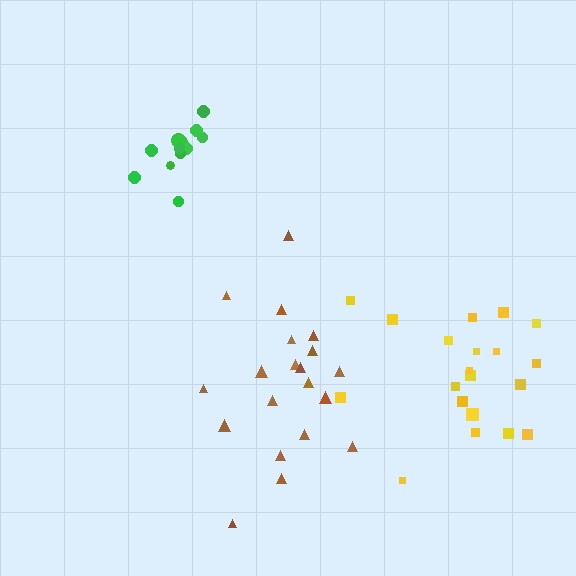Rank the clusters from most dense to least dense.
green, brown, yellow.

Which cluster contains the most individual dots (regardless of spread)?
Yellow (20).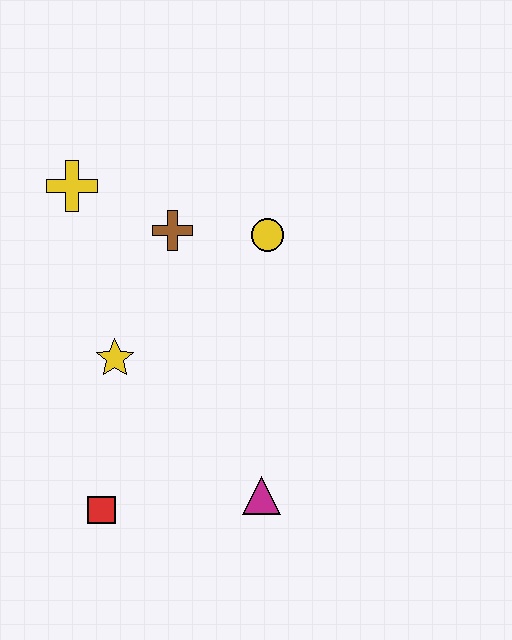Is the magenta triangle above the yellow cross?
No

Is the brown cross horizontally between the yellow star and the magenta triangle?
Yes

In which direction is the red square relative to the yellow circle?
The red square is below the yellow circle.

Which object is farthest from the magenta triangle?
The yellow cross is farthest from the magenta triangle.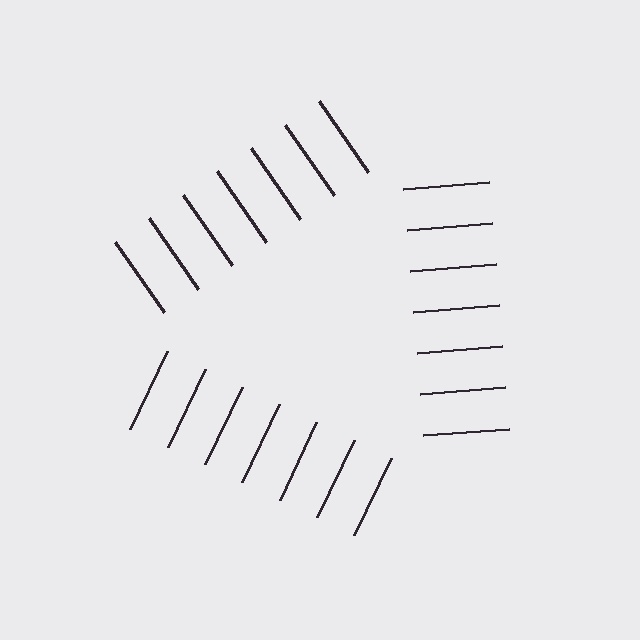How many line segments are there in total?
21 — 7 along each of the 3 edges.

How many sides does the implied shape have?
3 sides — the line-ends trace a triangle.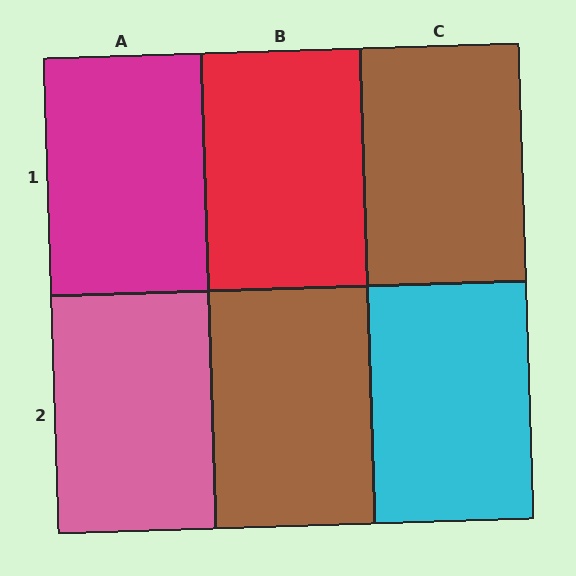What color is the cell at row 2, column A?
Pink.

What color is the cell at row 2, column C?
Cyan.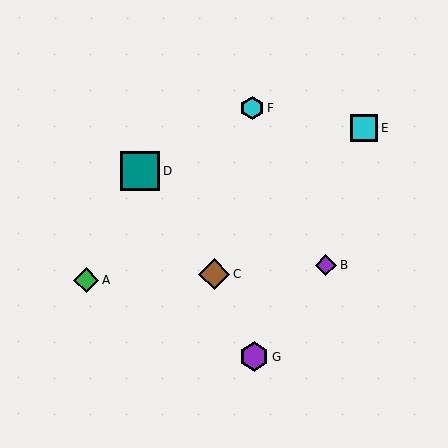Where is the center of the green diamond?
The center of the green diamond is at (86, 280).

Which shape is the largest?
The teal square (labeled D) is the largest.